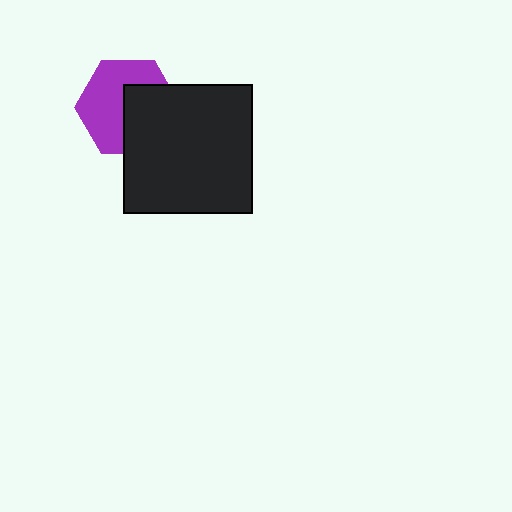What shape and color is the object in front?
The object in front is a black square.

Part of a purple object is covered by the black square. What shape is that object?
It is a hexagon.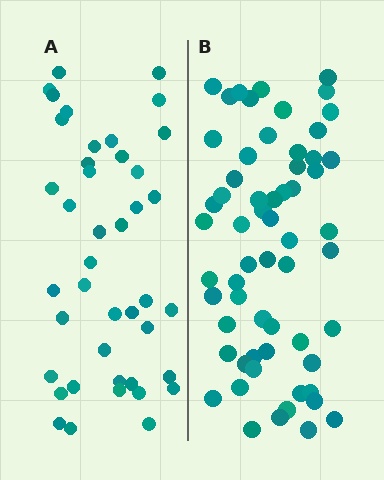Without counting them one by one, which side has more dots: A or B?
Region B (the right region) has more dots.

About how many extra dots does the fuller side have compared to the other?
Region B has approximately 20 more dots than region A.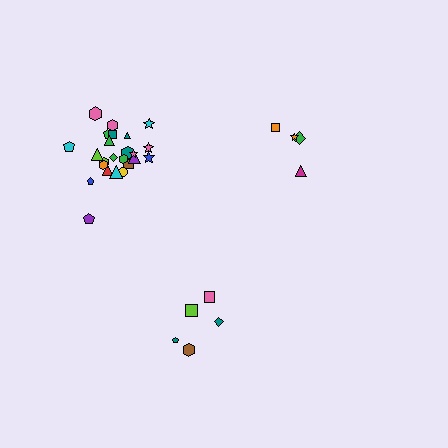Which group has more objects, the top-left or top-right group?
The top-left group.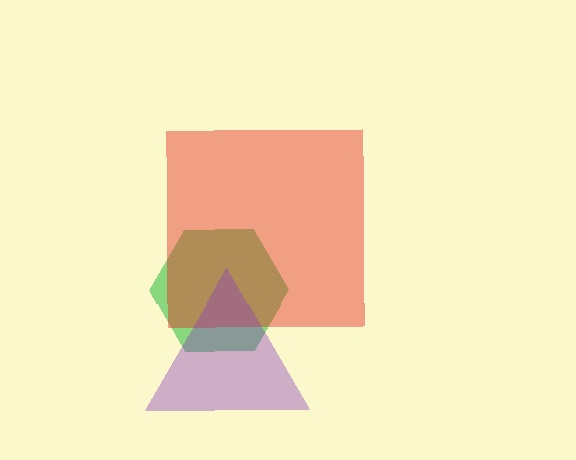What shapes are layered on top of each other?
The layered shapes are: a green hexagon, a red square, a purple triangle.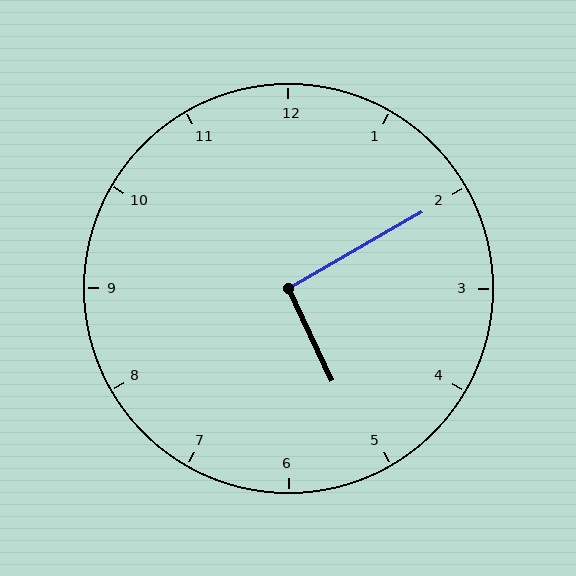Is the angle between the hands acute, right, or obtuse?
It is right.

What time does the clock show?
5:10.